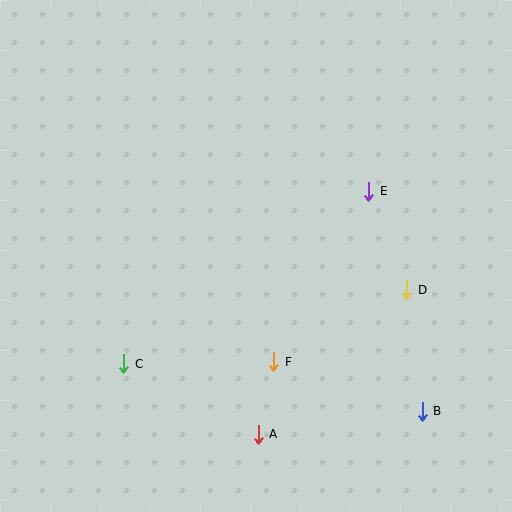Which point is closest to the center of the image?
Point F at (274, 362) is closest to the center.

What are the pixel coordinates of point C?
Point C is at (124, 364).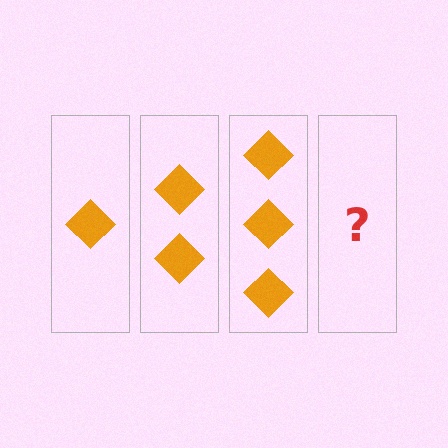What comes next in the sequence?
The next element should be 4 diamonds.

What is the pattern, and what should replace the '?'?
The pattern is that each step adds one more diamond. The '?' should be 4 diamonds.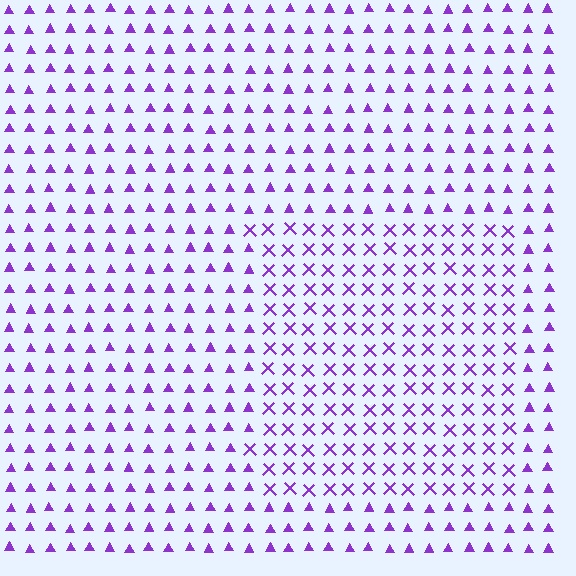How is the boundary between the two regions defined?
The boundary is defined by a change in element shape: X marks inside vs. triangles outside. All elements share the same color and spacing.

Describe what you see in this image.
The image is filled with small purple elements arranged in a uniform grid. A rectangle-shaped region contains X marks, while the surrounding area contains triangles. The boundary is defined purely by the change in element shape.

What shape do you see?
I see a rectangle.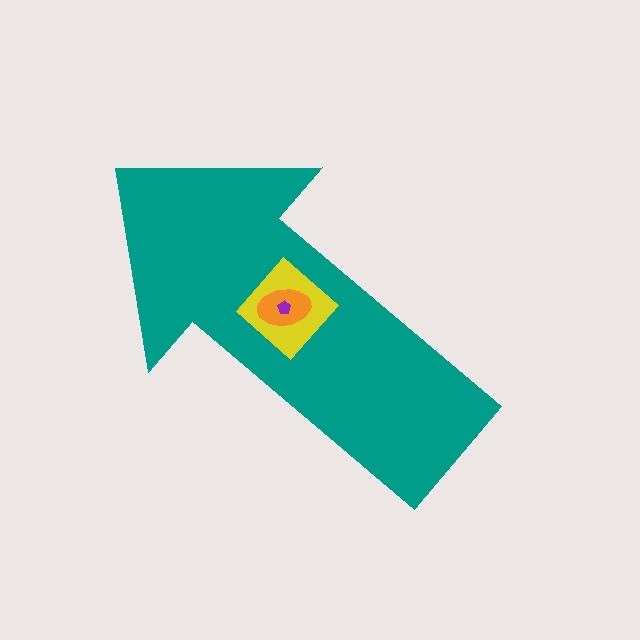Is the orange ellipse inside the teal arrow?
Yes.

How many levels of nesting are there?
4.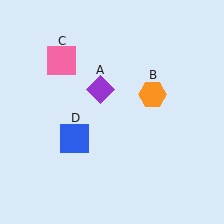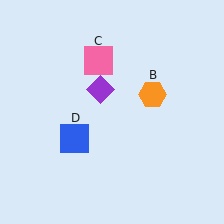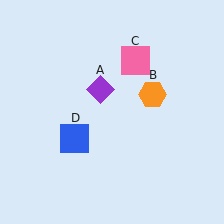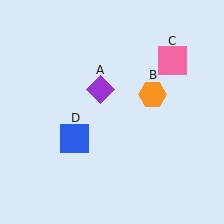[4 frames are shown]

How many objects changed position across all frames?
1 object changed position: pink square (object C).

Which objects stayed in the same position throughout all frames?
Purple diamond (object A) and orange hexagon (object B) and blue square (object D) remained stationary.